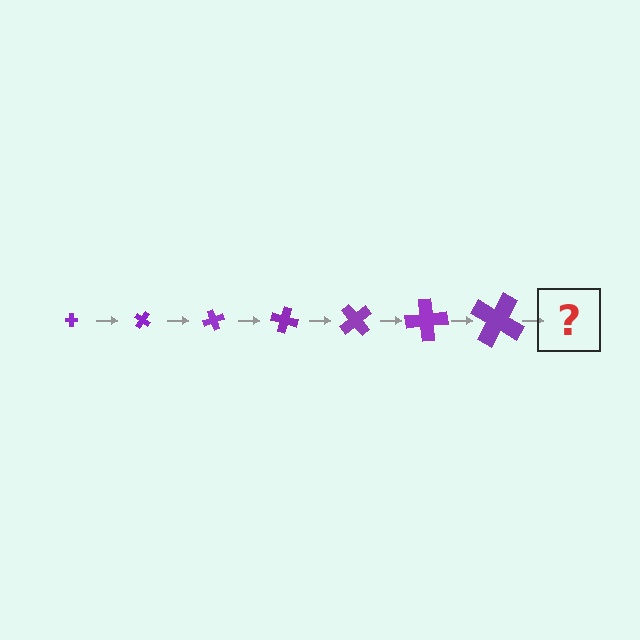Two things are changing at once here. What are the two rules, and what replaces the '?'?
The two rules are that the cross grows larger each step and it rotates 35 degrees each step. The '?' should be a cross, larger than the previous one and rotated 245 degrees from the start.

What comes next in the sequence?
The next element should be a cross, larger than the previous one and rotated 245 degrees from the start.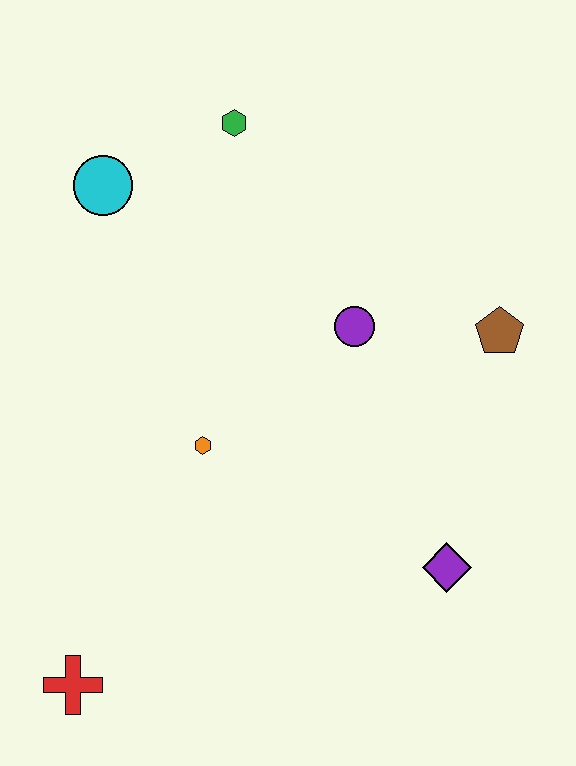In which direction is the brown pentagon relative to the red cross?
The brown pentagon is to the right of the red cross.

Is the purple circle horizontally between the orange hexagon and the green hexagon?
No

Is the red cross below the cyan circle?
Yes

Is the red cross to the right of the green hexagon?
No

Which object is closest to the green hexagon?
The cyan circle is closest to the green hexagon.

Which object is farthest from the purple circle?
The red cross is farthest from the purple circle.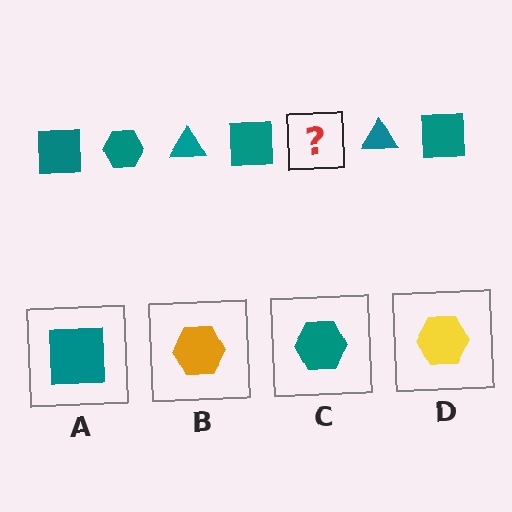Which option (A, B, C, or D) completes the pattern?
C.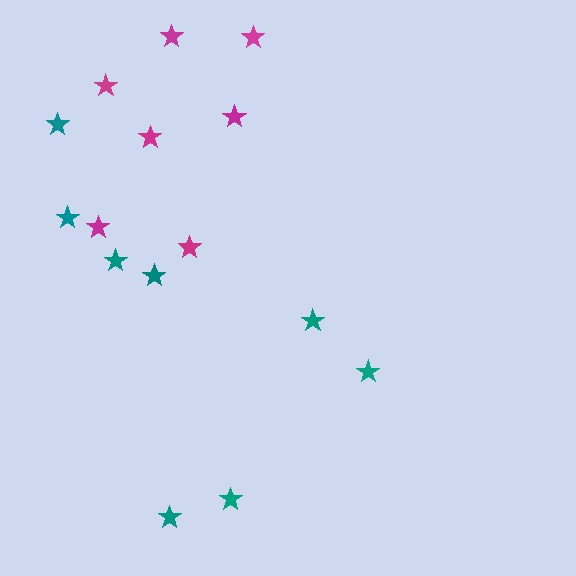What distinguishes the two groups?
There are 2 groups: one group of magenta stars (7) and one group of teal stars (8).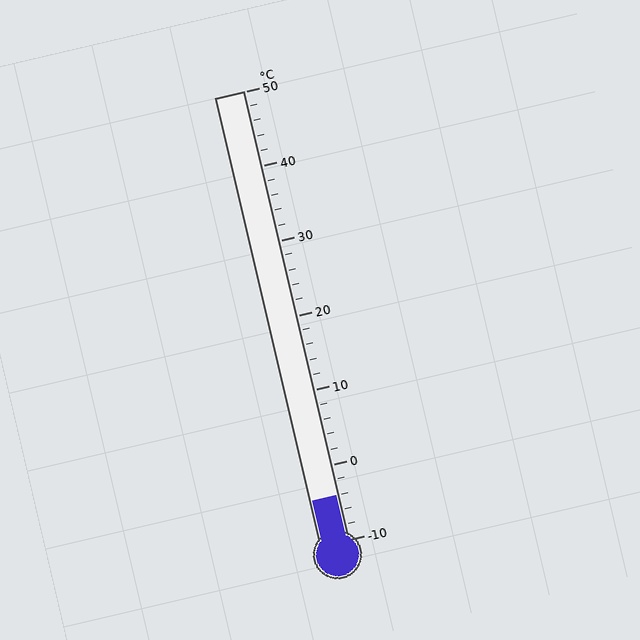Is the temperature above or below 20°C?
The temperature is below 20°C.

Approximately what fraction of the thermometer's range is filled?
The thermometer is filled to approximately 10% of its range.